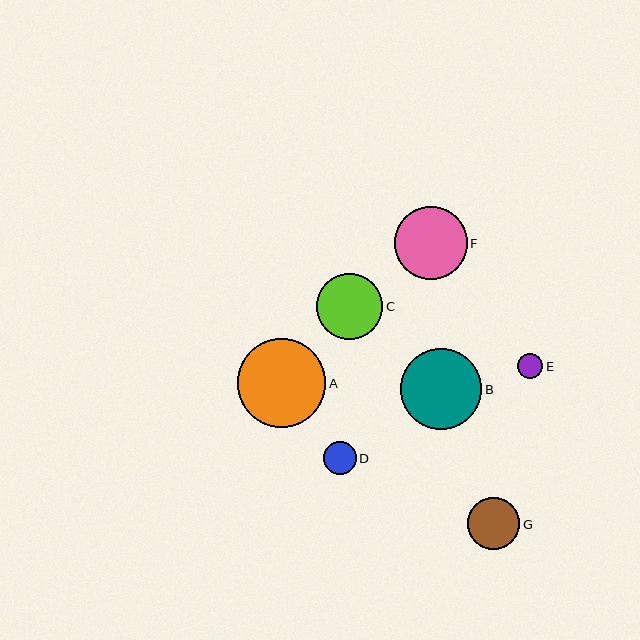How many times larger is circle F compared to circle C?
Circle F is approximately 1.1 times the size of circle C.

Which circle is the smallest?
Circle E is the smallest with a size of approximately 25 pixels.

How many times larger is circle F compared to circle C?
Circle F is approximately 1.1 times the size of circle C.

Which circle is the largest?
Circle A is the largest with a size of approximately 89 pixels.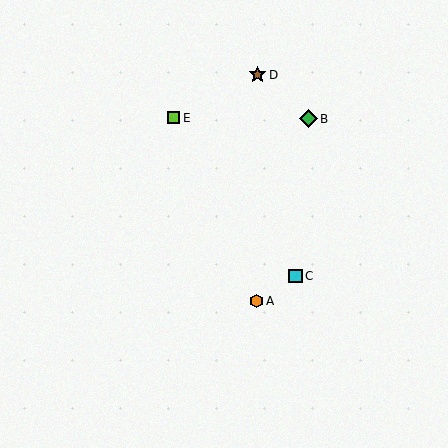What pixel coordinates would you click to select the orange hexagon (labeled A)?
Click at (257, 301) to select the orange hexagon A.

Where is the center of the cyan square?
The center of the cyan square is at (295, 276).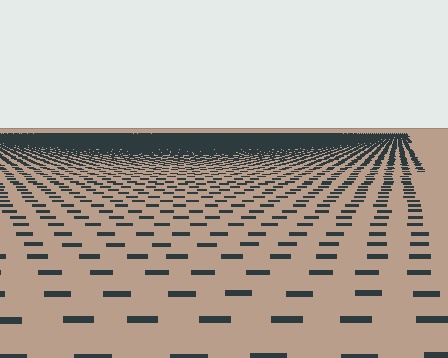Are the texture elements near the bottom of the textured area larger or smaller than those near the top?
Larger. Near the bottom, elements are closer to the viewer and appear at a bigger on-screen size.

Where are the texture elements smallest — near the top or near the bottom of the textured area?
Near the top.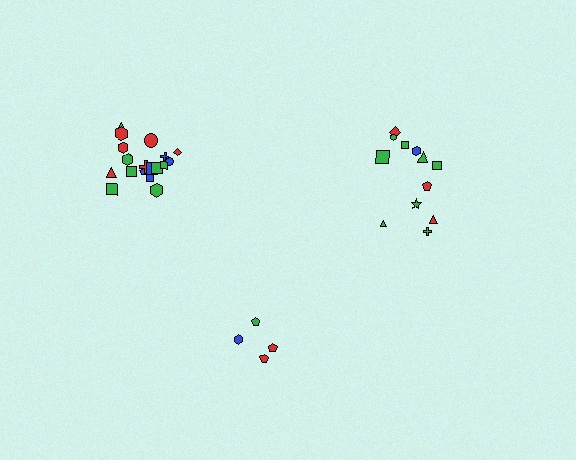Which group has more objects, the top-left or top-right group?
The top-left group.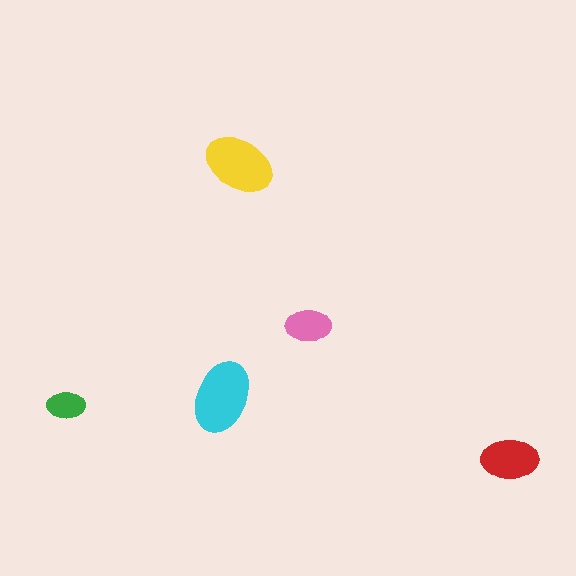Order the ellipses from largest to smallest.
the cyan one, the yellow one, the red one, the pink one, the green one.